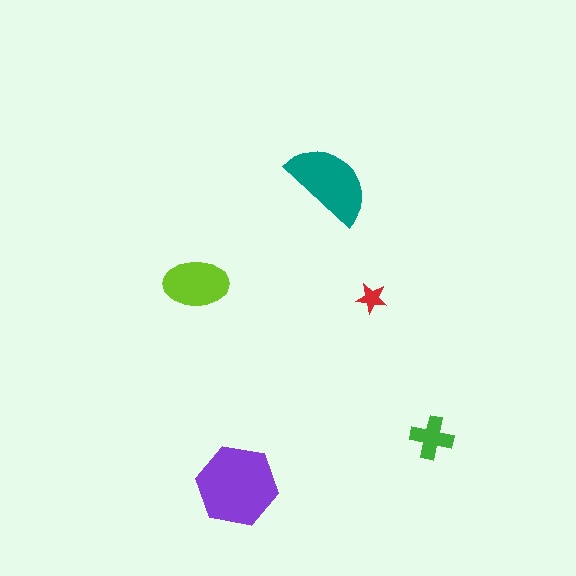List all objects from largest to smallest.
The purple hexagon, the teal semicircle, the lime ellipse, the green cross, the red star.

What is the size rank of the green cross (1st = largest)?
4th.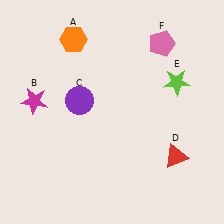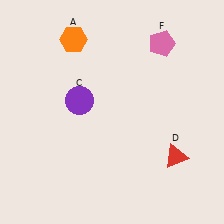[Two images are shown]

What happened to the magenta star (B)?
The magenta star (B) was removed in Image 2. It was in the top-left area of Image 1.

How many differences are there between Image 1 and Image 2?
There are 2 differences between the two images.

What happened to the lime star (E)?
The lime star (E) was removed in Image 2. It was in the top-right area of Image 1.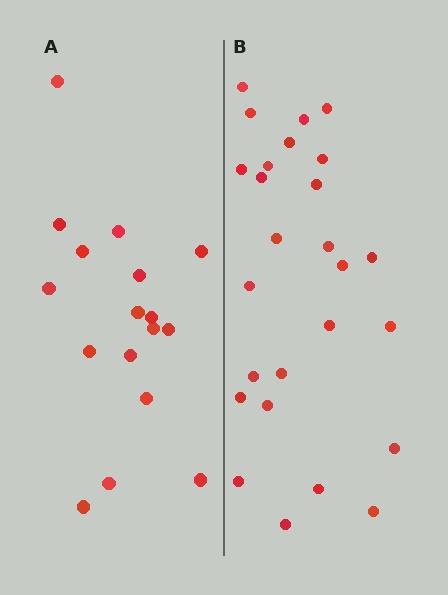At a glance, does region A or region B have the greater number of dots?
Region B (the right region) has more dots.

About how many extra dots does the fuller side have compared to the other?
Region B has roughly 8 or so more dots than region A.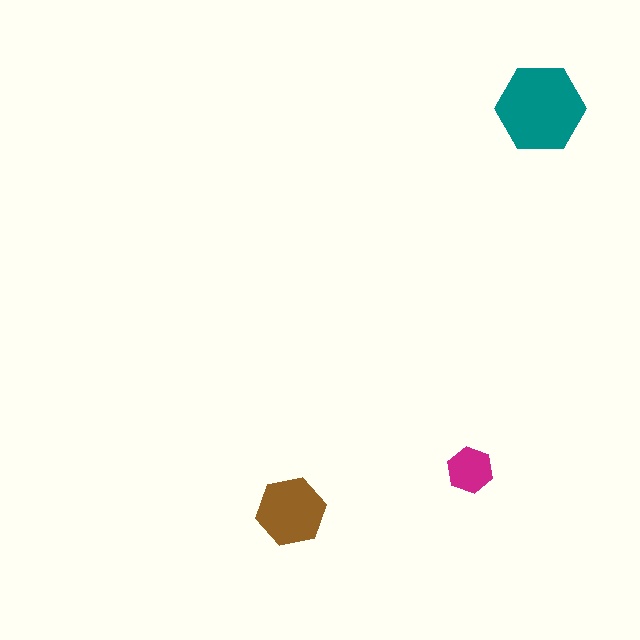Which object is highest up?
The teal hexagon is topmost.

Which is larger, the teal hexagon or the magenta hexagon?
The teal one.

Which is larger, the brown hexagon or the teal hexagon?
The teal one.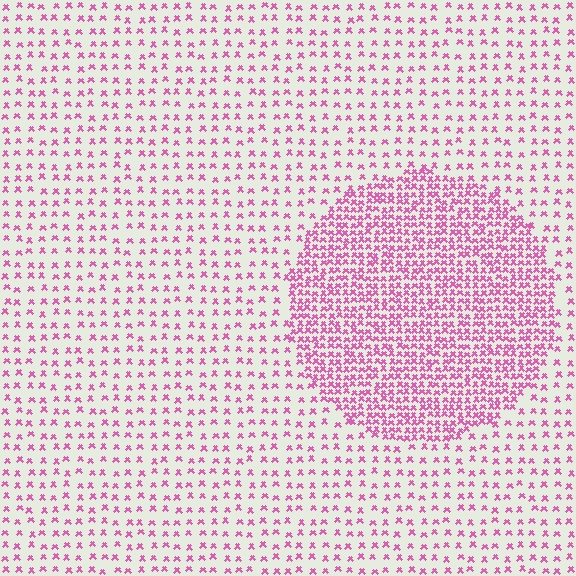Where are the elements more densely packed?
The elements are more densely packed inside the circle boundary.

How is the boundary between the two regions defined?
The boundary is defined by a change in element density (approximately 2.6x ratio). All elements are the same color, size, and shape.